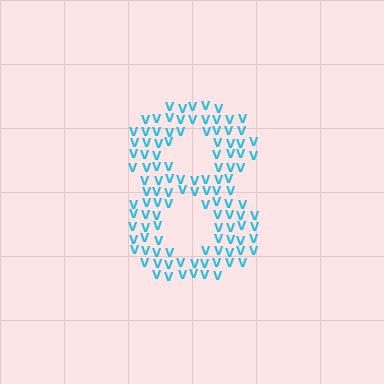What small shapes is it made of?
It is made of small letter V's.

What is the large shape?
The large shape is the digit 8.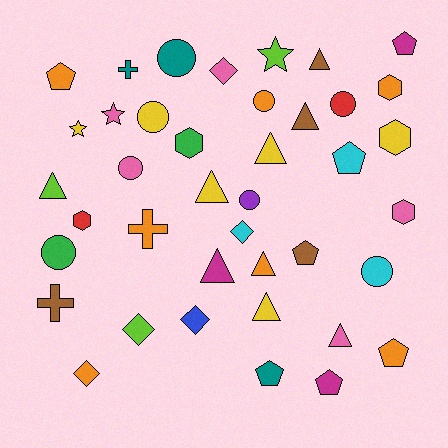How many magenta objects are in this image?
There are 3 magenta objects.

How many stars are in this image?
There are 3 stars.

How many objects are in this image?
There are 40 objects.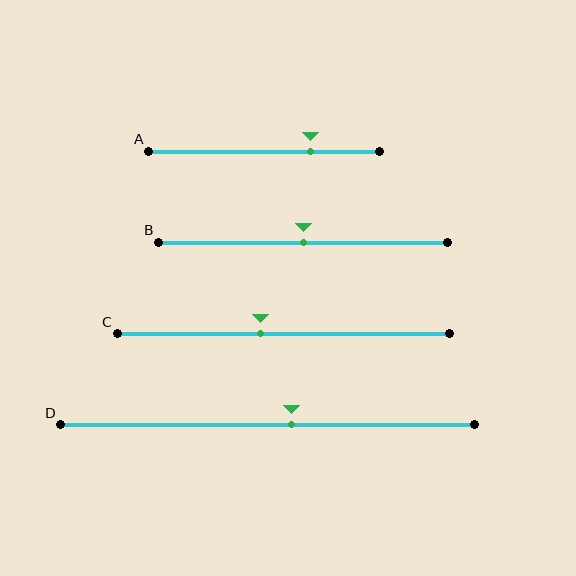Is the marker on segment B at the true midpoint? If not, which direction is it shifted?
Yes, the marker on segment B is at the true midpoint.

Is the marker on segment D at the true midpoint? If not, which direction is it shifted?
No, the marker on segment D is shifted to the right by about 6% of the segment length.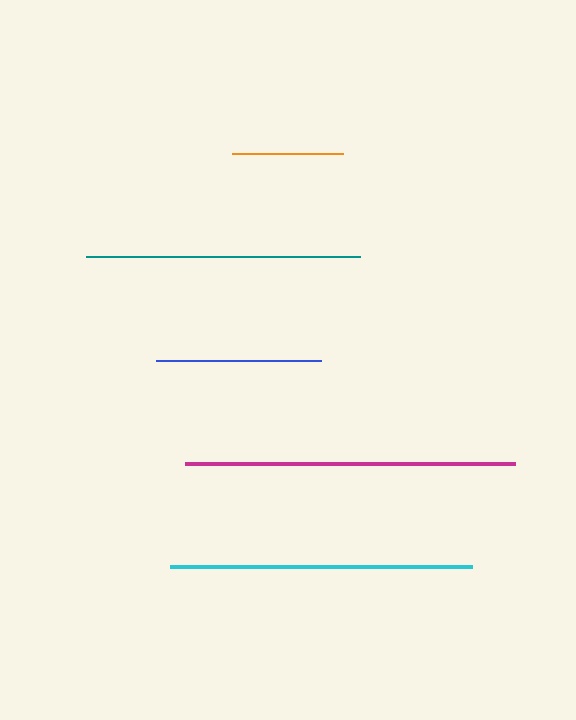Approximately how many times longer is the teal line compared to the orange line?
The teal line is approximately 2.5 times the length of the orange line.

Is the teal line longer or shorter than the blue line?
The teal line is longer than the blue line.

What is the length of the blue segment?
The blue segment is approximately 165 pixels long.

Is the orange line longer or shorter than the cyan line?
The cyan line is longer than the orange line.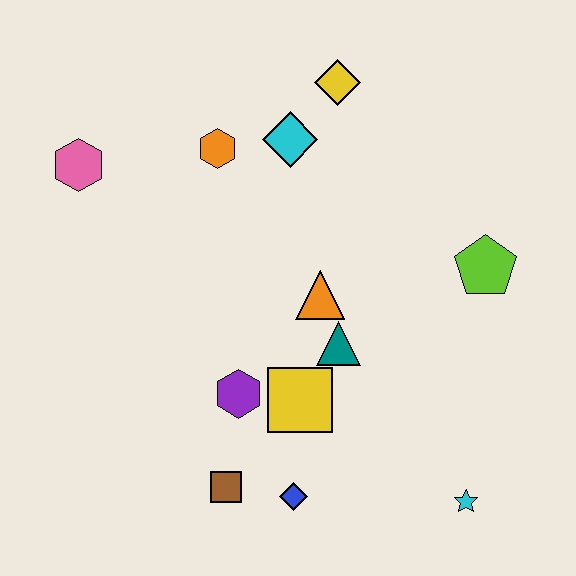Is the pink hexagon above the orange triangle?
Yes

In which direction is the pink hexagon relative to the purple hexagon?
The pink hexagon is above the purple hexagon.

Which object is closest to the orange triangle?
The teal triangle is closest to the orange triangle.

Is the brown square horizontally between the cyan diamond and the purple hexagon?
No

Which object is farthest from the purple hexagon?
The yellow diamond is farthest from the purple hexagon.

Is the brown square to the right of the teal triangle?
No